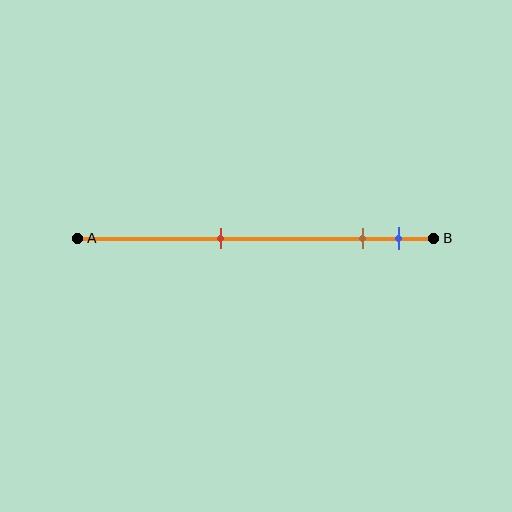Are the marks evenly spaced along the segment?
No, the marks are not evenly spaced.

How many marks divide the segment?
There are 3 marks dividing the segment.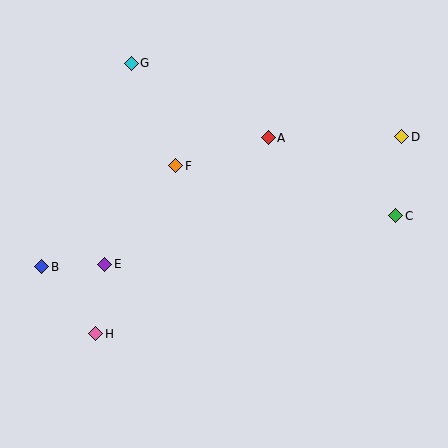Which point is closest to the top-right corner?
Point D is closest to the top-right corner.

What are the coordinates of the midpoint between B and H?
The midpoint between B and H is at (69, 300).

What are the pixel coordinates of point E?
Point E is at (105, 264).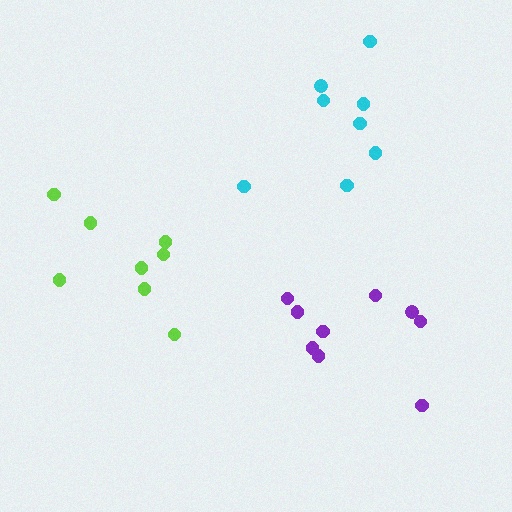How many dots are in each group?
Group 1: 8 dots, Group 2: 8 dots, Group 3: 9 dots (25 total).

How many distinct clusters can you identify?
There are 3 distinct clusters.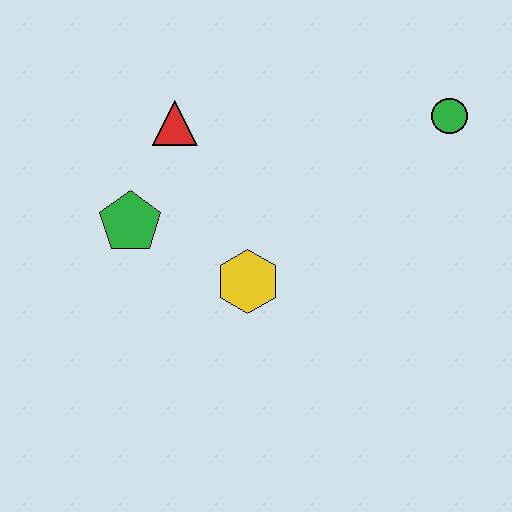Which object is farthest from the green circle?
The green pentagon is farthest from the green circle.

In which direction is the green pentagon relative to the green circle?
The green pentagon is to the left of the green circle.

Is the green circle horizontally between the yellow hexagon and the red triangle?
No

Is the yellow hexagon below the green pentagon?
Yes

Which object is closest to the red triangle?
The green pentagon is closest to the red triangle.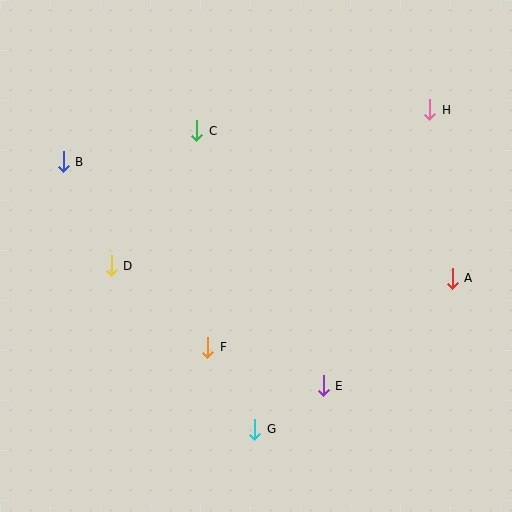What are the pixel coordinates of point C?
Point C is at (197, 131).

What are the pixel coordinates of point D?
Point D is at (111, 266).